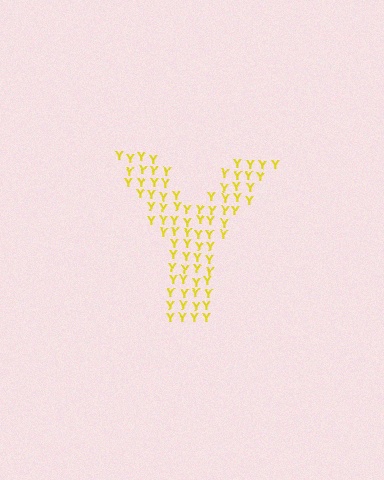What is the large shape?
The large shape is the letter Y.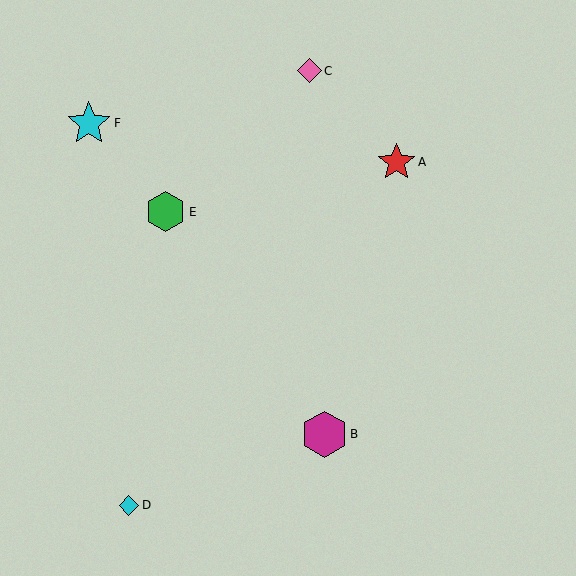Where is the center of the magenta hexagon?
The center of the magenta hexagon is at (324, 434).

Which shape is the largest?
The magenta hexagon (labeled B) is the largest.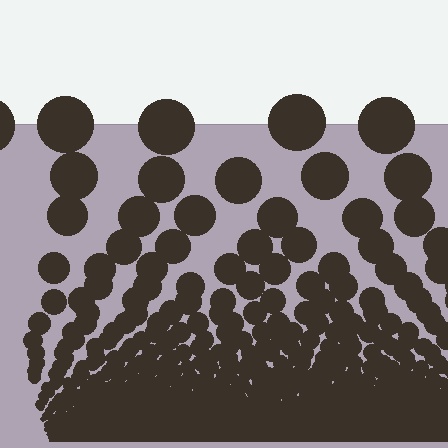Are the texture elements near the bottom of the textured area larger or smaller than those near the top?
Smaller. The gradient is inverted — elements near the bottom are smaller and denser.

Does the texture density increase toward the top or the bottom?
Density increases toward the bottom.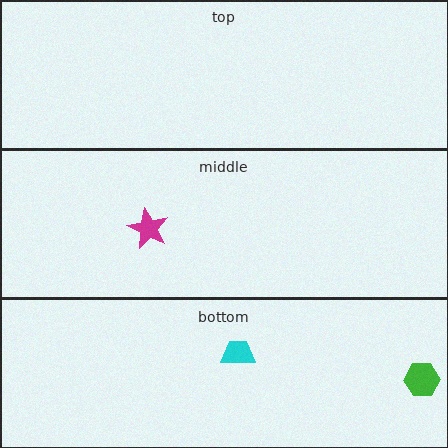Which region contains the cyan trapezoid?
The bottom region.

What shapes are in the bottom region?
The cyan trapezoid, the green hexagon.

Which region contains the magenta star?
The middle region.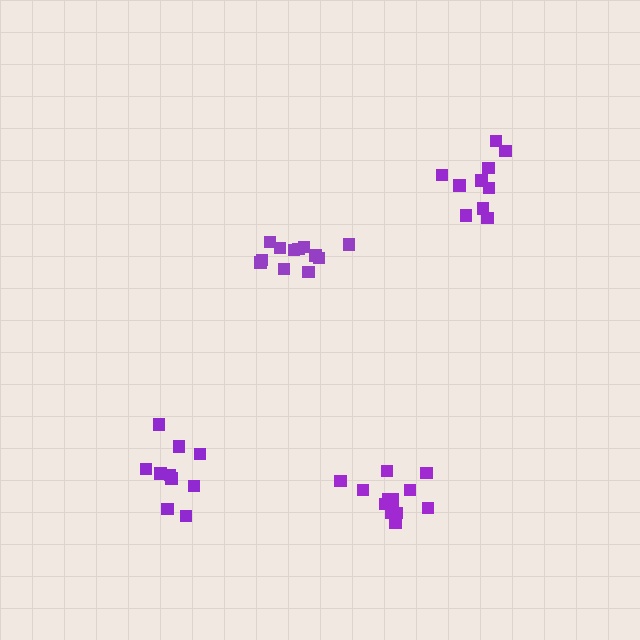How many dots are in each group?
Group 1: 13 dots, Group 2: 10 dots, Group 3: 12 dots, Group 4: 10 dots (45 total).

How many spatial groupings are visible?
There are 4 spatial groupings.